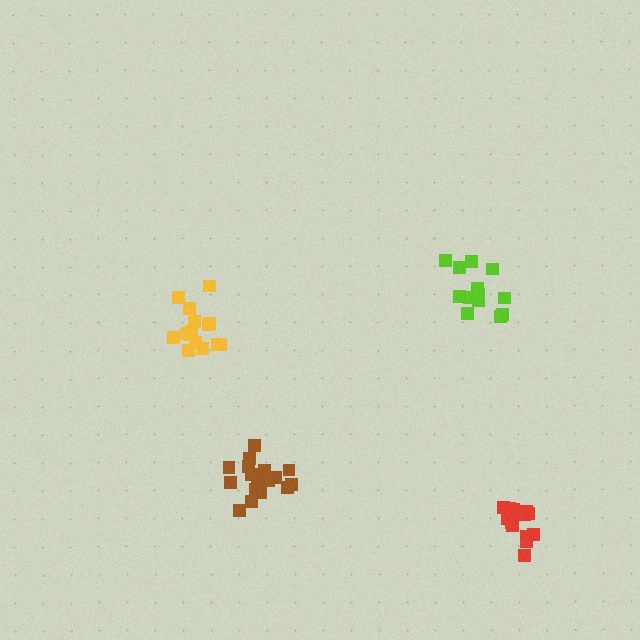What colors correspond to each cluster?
The clusters are colored: yellow, lime, brown, red.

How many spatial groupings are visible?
There are 4 spatial groupings.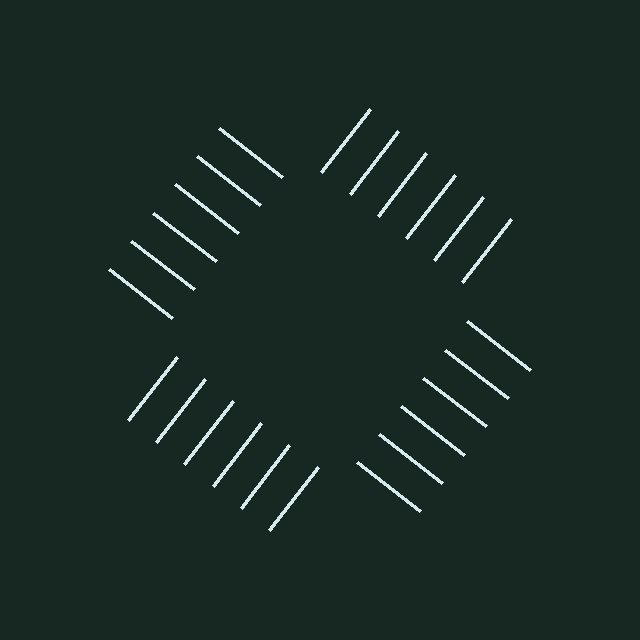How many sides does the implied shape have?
4 sides — the line-ends trace a square.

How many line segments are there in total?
24 — 6 along each of the 4 edges.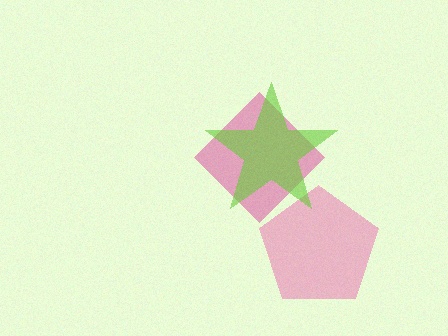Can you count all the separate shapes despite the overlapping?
Yes, there are 3 separate shapes.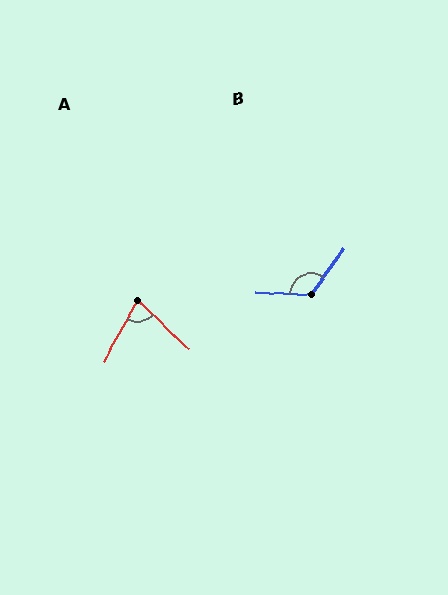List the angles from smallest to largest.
A (74°), B (123°).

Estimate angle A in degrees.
Approximately 74 degrees.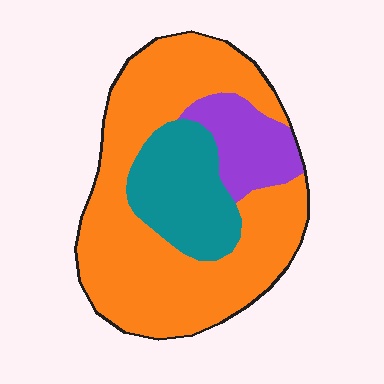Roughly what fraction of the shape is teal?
Teal covers 21% of the shape.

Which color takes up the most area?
Orange, at roughly 65%.